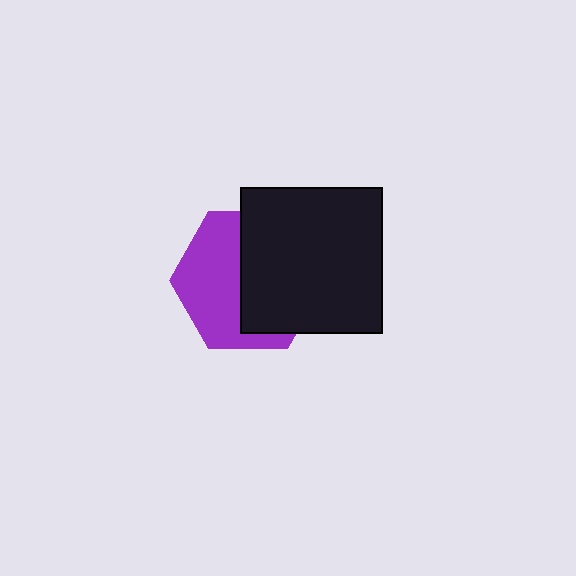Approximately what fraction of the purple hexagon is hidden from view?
Roughly 52% of the purple hexagon is hidden behind the black rectangle.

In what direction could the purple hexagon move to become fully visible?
The purple hexagon could move left. That would shift it out from behind the black rectangle entirely.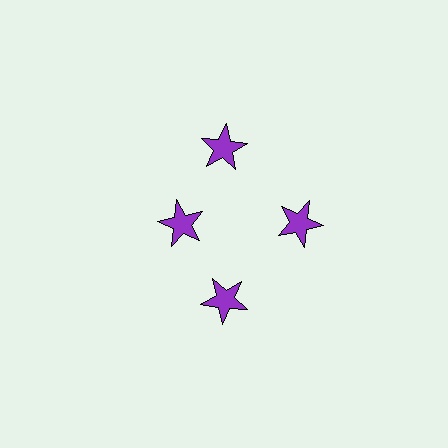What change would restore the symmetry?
The symmetry would be restored by moving it outward, back onto the ring so that all 4 stars sit at equal angles and equal distance from the center.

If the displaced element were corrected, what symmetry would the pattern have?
It would have 4-fold rotational symmetry — the pattern would map onto itself every 90 degrees.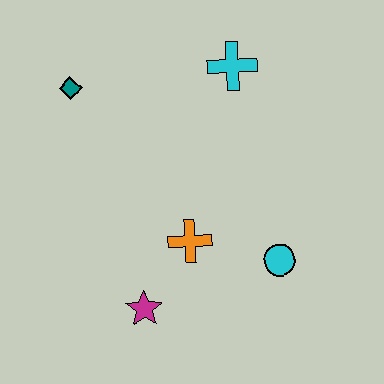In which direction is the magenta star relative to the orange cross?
The magenta star is below the orange cross.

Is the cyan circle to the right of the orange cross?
Yes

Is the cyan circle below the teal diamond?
Yes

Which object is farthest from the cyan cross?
The magenta star is farthest from the cyan cross.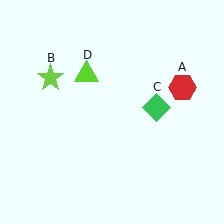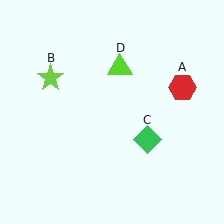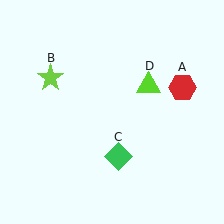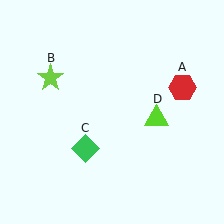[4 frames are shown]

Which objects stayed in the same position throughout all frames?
Red hexagon (object A) and lime star (object B) remained stationary.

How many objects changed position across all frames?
2 objects changed position: green diamond (object C), lime triangle (object D).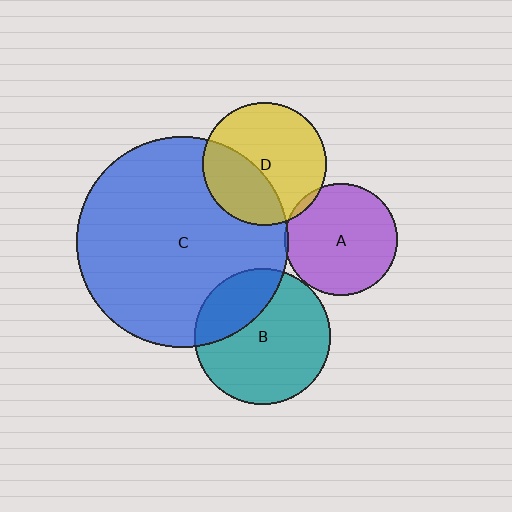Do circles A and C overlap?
Yes.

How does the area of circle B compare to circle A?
Approximately 1.5 times.